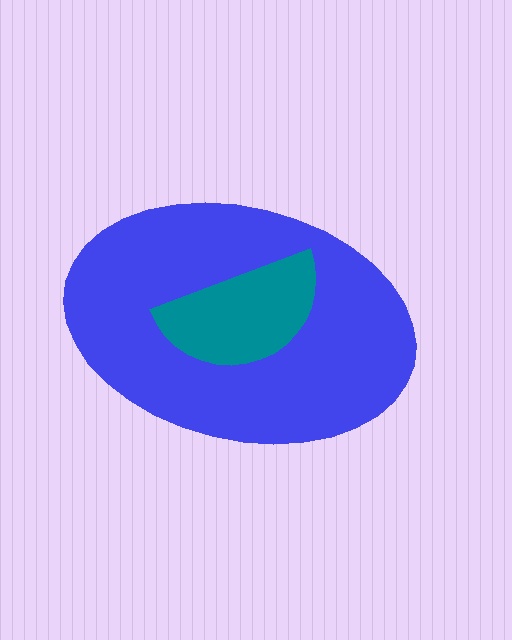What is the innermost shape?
The teal semicircle.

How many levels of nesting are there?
2.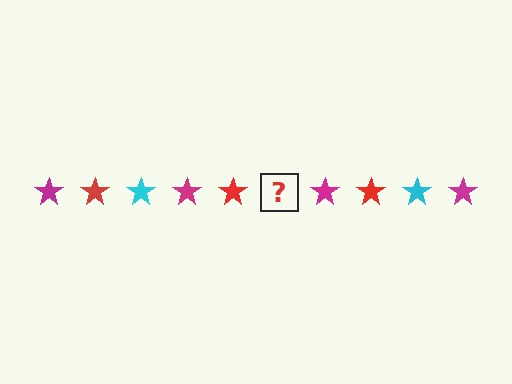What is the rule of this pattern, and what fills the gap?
The rule is that the pattern cycles through magenta, red, cyan stars. The gap should be filled with a cyan star.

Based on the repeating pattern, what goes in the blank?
The blank should be a cyan star.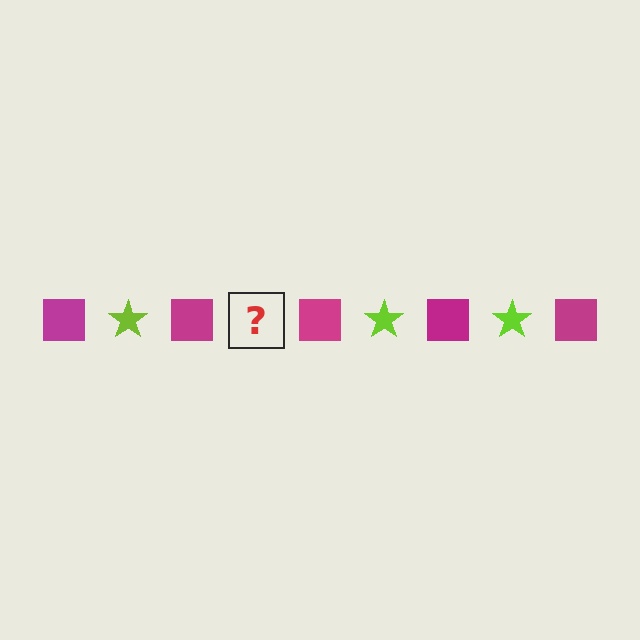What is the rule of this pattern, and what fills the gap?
The rule is that the pattern alternates between magenta square and lime star. The gap should be filled with a lime star.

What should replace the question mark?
The question mark should be replaced with a lime star.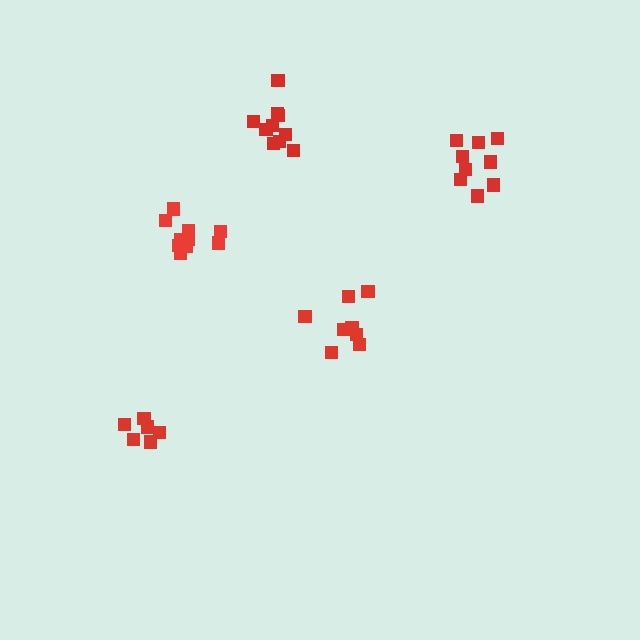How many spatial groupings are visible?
There are 5 spatial groupings.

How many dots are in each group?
Group 1: 8 dots, Group 2: 6 dots, Group 3: 9 dots, Group 4: 10 dots, Group 5: 10 dots (43 total).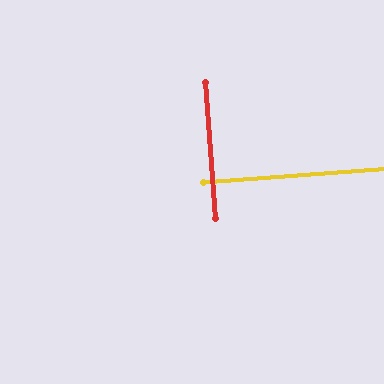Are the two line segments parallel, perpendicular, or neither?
Perpendicular — they meet at approximately 90°.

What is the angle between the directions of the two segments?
Approximately 90 degrees.